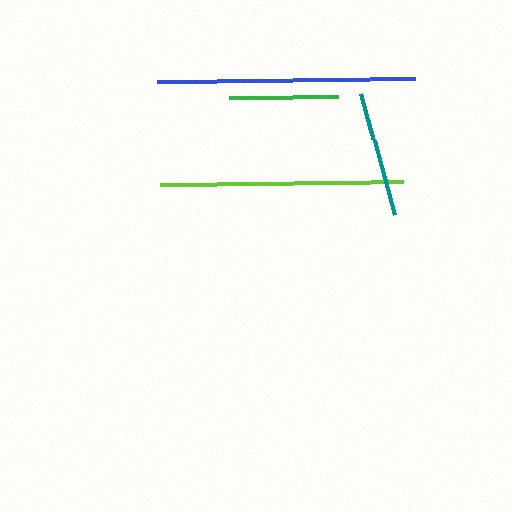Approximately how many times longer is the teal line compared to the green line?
The teal line is approximately 1.2 times the length of the green line.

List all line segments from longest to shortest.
From longest to shortest: blue, lime, teal, green.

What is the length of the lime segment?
The lime segment is approximately 244 pixels long.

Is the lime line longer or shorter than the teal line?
The lime line is longer than the teal line.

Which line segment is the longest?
The blue line is the longest at approximately 259 pixels.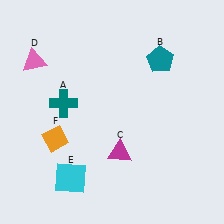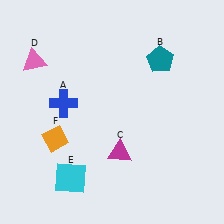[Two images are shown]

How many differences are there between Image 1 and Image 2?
There is 1 difference between the two images.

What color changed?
The cross (A) changed from teal in Image 1 to blue in Image 2.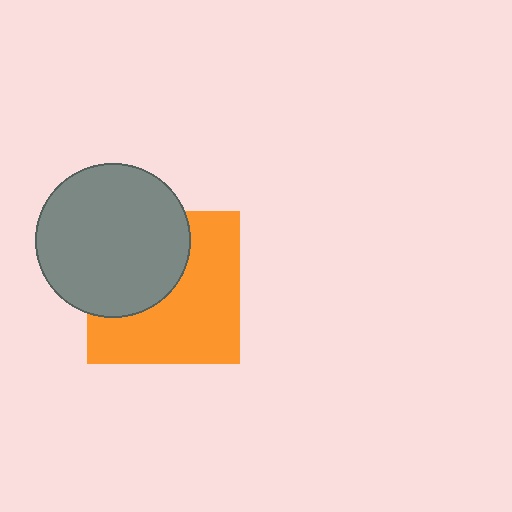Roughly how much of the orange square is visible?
About half of it is visible (roughly 58%).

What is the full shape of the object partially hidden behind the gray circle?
The partially hidden object is an orange square.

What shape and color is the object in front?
The object in front is a gray circle.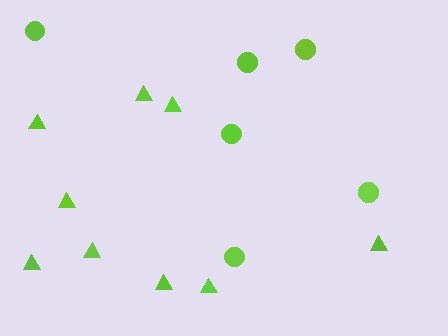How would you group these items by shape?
There are 2 groups: one group of triangles (9) and one group of circles (6).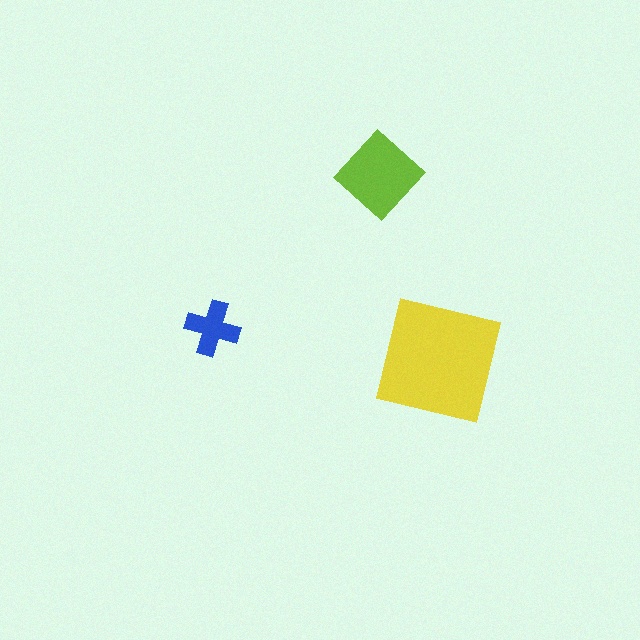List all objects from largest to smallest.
The yellow square, the lime diamond, the blue cross.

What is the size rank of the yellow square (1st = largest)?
1st.